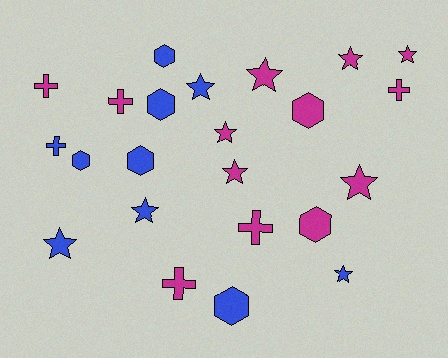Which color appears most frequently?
Magenta, with 13 objects.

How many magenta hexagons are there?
There are 2 magenta hexagons.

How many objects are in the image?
There are 23 objects.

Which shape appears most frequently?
Star, with 10 objects.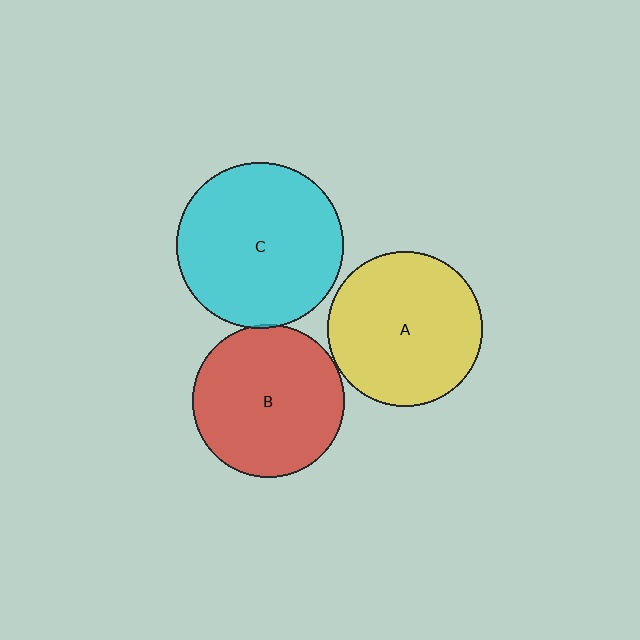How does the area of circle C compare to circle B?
Approximately 1.2 times.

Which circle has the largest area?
Circle C (cyan).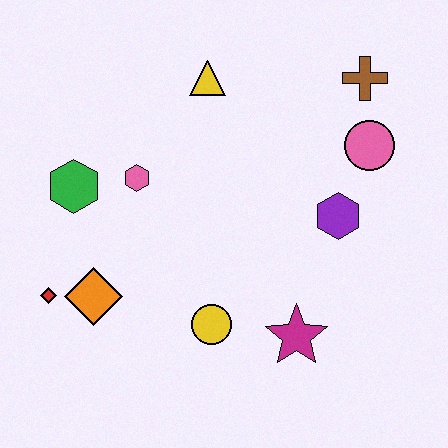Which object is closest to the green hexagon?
The pink hexagon is closest to the green hexagon.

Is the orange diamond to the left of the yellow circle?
Yes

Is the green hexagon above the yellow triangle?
No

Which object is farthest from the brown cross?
The red diamond is farthest from the brown cross.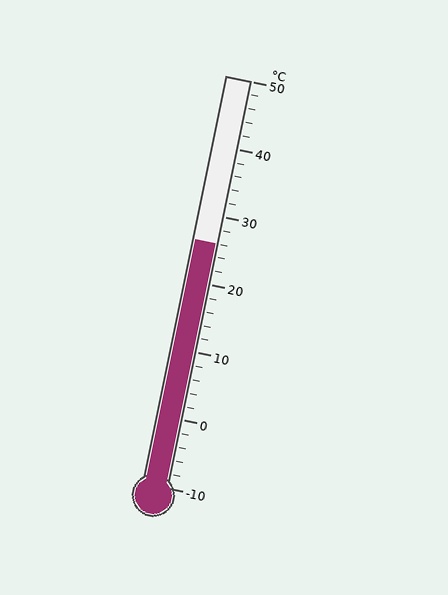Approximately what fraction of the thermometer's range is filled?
The thermometer is filled to approximately 60% of its range.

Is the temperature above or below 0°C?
The temperature is above 0°C.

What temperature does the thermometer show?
The thermometer shows approximately 26°C.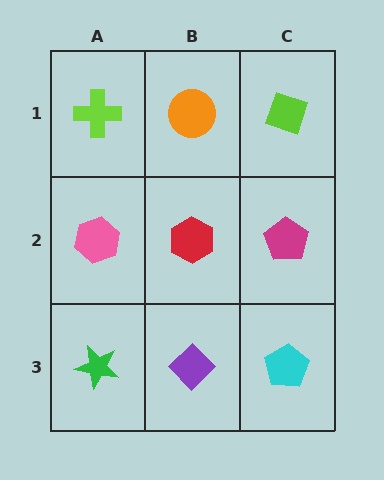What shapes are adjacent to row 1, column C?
A magenta pentagon (row 2, column C), an orange circle (row 1, column B).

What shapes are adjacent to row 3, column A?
A pink hexagon (row 2, column A), a purple diamond (row 3, column B).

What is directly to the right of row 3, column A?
A purple diamond.